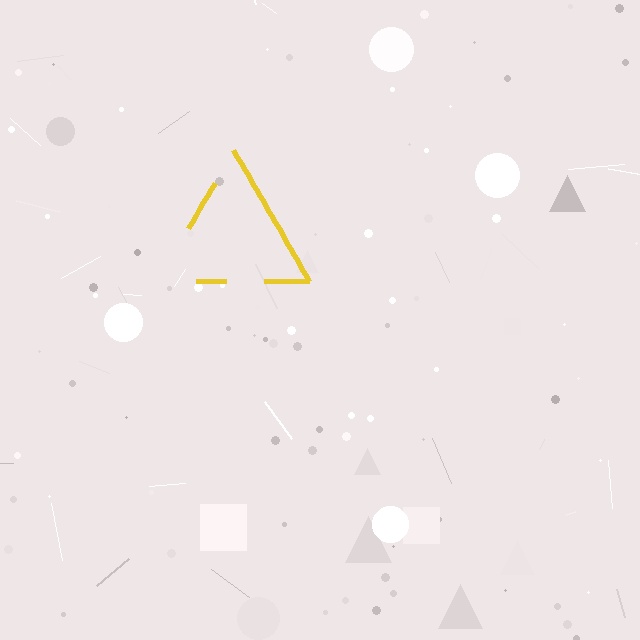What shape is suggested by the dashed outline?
The dashed outline suggests a triangle.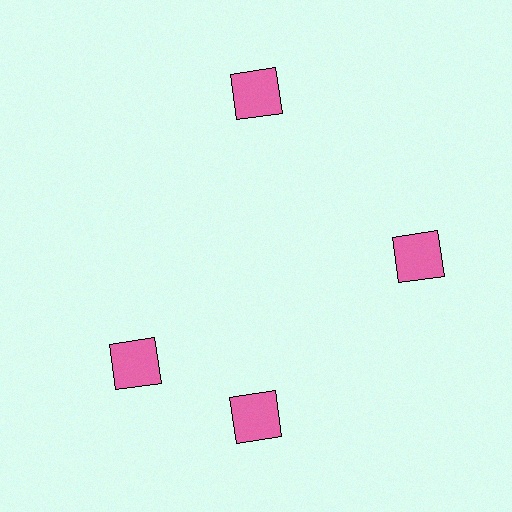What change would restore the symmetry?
The symmetry would be restored by rotating it back into even spacing with its neighbors so that all 4 squares sit at equal angles and equal distance from the center.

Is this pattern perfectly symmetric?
No. The 4 pink squares are arranged in a ring, but one element near the 9 o'clock position is rotated out of alignment along the ring, breaking the 4-fold rotational symmetry.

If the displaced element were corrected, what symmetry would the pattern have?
It would have 4-fold rotational symmetry — the pattern would map onto itself every 90 degrees.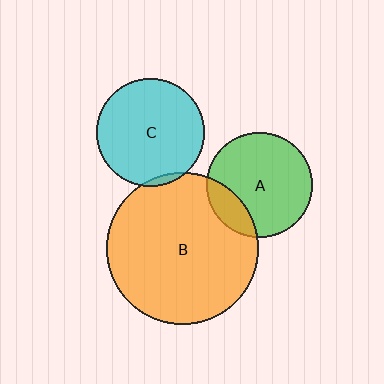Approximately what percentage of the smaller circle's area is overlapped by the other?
Approximately 20%.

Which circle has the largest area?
Circle B (orange).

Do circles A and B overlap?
Yes.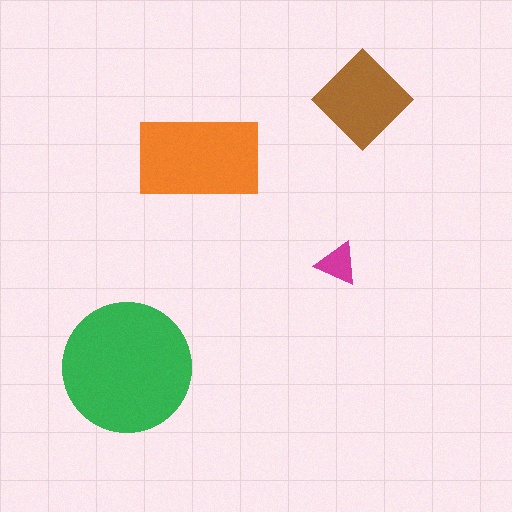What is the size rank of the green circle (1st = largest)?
1st.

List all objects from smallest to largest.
The magenta triangle, the brown diamond, the orange rectangle, the green circle.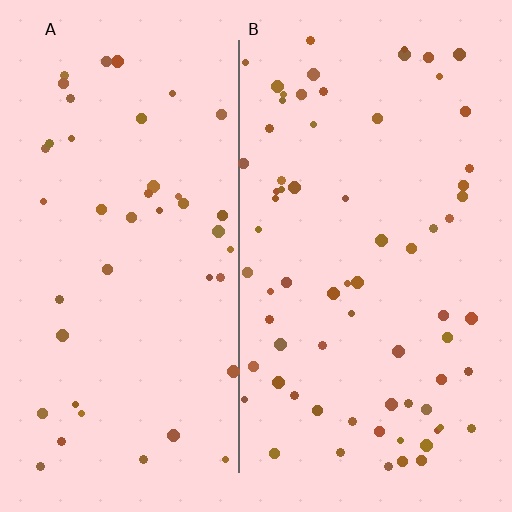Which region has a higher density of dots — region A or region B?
B (the right).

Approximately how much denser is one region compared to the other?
Approximately 1.6× — region B over region A.